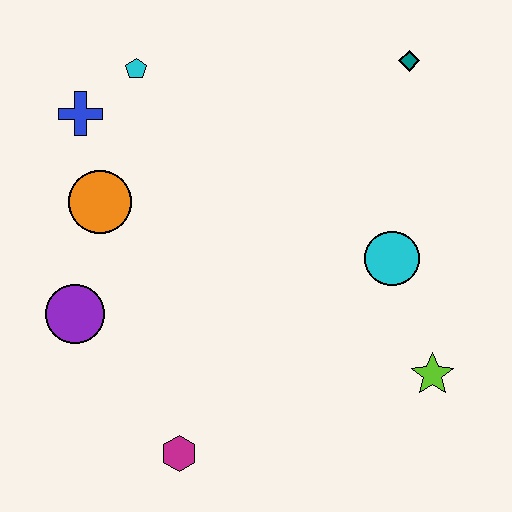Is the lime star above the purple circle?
No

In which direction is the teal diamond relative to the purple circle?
The teal diamond is to the right of the purple circle.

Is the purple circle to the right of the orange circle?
No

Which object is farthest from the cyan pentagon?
The lime star is farthest from the cyan pentagon.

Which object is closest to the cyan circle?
The lime star is closest to the cyan circle.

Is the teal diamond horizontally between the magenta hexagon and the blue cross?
No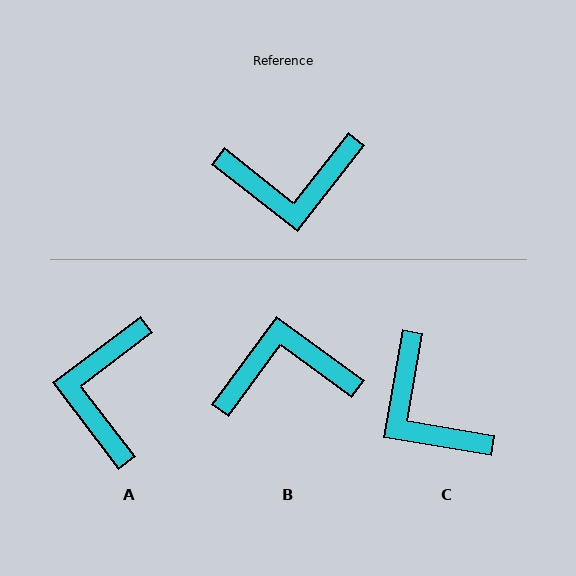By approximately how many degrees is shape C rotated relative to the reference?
Approximately 62 degrees clockwise.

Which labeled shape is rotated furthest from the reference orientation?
B, about 178 degrees away.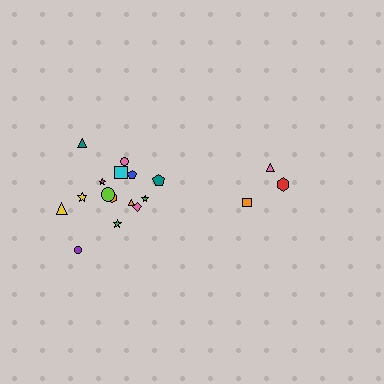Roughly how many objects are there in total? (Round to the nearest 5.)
Roughly 20 objects in total.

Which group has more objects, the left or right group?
The left group.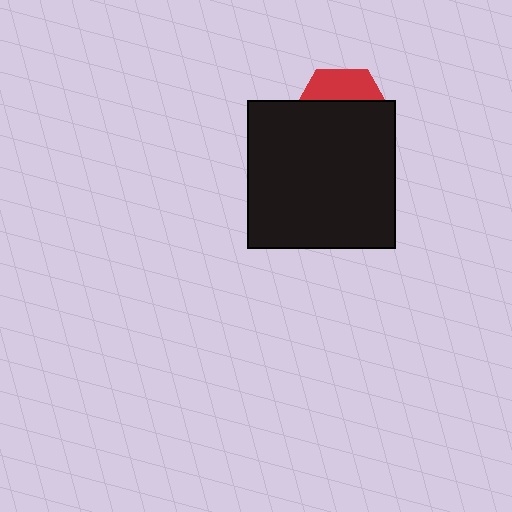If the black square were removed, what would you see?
You would see the complete red hexagon.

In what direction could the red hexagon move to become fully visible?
The red hexagon could move up. That would shift it out from behind the black square entirely.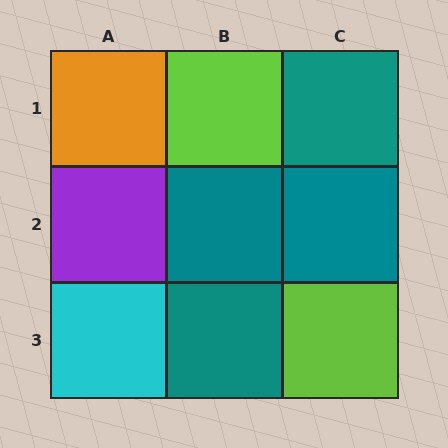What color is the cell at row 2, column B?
Teal.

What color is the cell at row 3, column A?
Cyan.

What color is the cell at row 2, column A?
Purple.